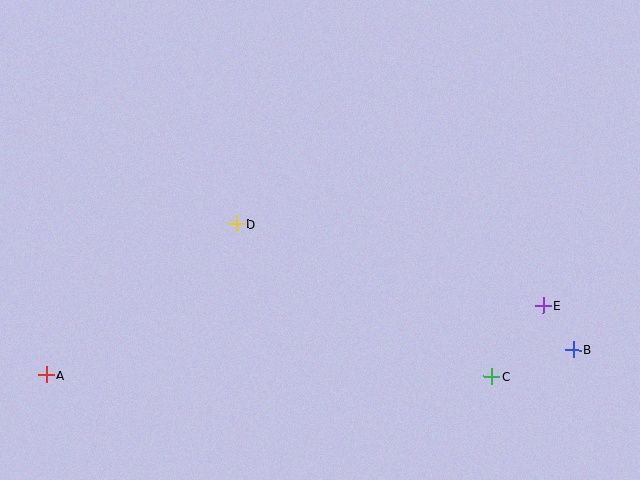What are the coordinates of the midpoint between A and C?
The midpoint between A and C is at (269, 376).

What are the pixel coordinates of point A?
Point A is at (46, 375).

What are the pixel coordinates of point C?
Point C is at (492, 376).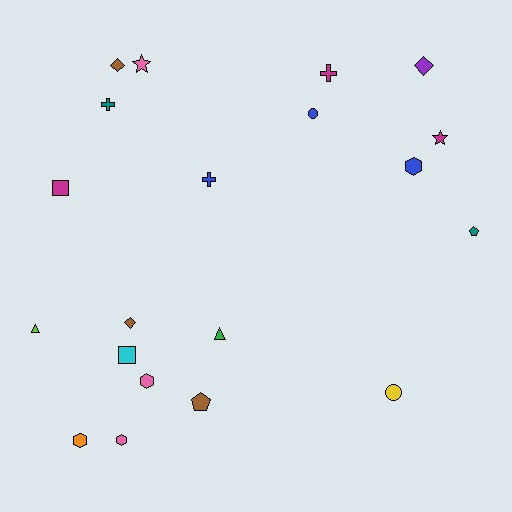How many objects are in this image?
There are 20 objects.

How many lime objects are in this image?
There is 1 lime object.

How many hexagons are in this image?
There are 4 hexagons.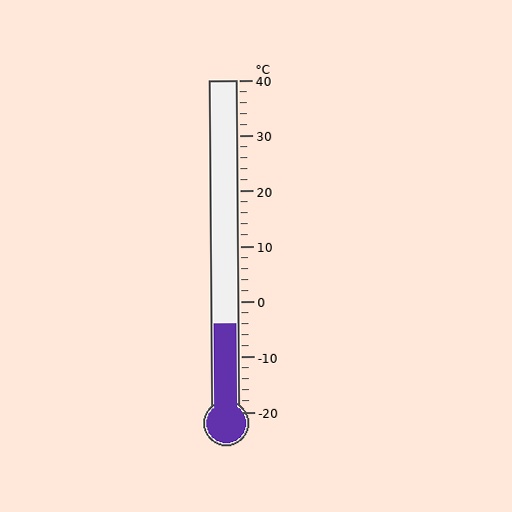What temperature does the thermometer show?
The thermometer shows approximately -4°C.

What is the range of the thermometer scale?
The thermometer scale ranges from -20°C to 40°C.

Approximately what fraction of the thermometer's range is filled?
The thermometer is filled to approximately 25% of its range.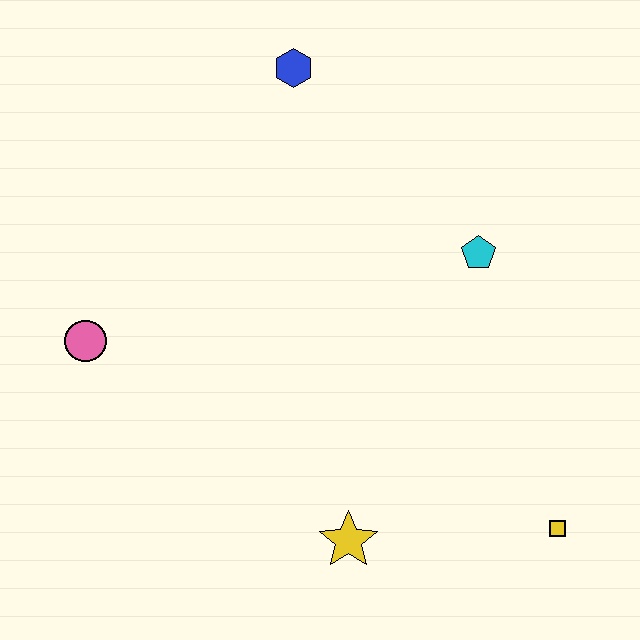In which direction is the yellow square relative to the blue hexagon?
The yellow square is below the blue hexagon.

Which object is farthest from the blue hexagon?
The yellow square is farthest from the blue hexagon.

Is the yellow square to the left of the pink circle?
No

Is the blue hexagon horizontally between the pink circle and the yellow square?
Yes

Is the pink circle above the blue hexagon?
No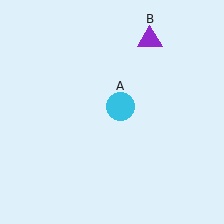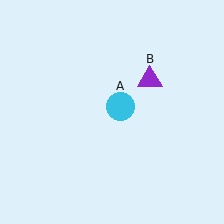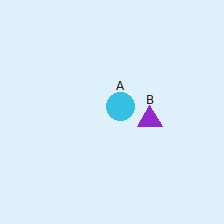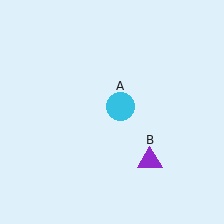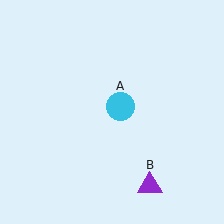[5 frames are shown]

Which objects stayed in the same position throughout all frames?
Cyan circle (object A) remained stationary.